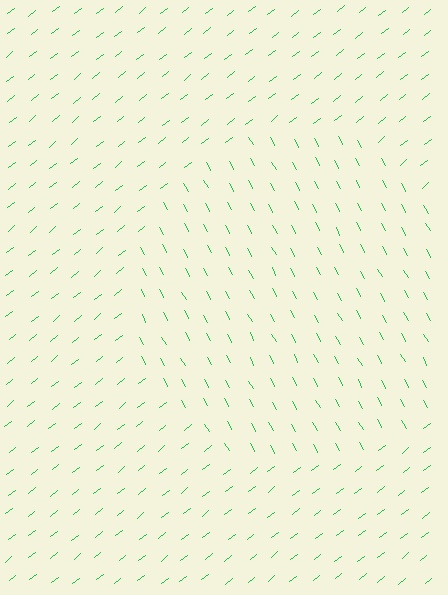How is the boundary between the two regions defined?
The boundary is defined purely by a change in line orientation (approximately 80 degrees difference). All lines are the same color and thickness.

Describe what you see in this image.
The image is filled with small green line segments. A circle region in the image has lines oriented differently from the surrounding lines, creating a visible texture boundary.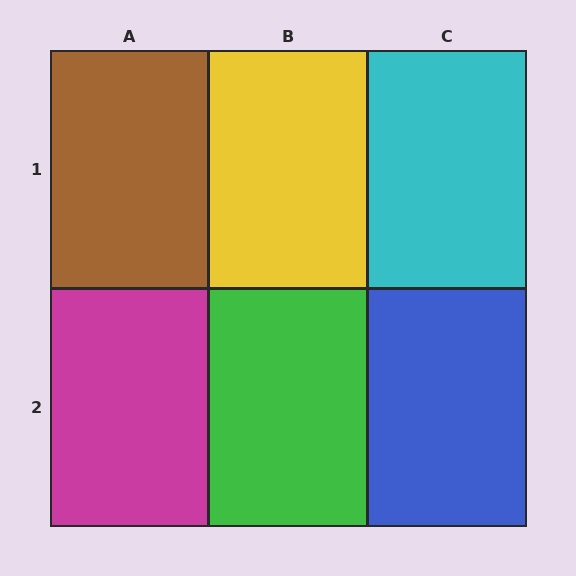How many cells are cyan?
1 cell is cyan.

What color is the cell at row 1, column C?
Cyan.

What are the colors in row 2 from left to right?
Magenta, green, blue.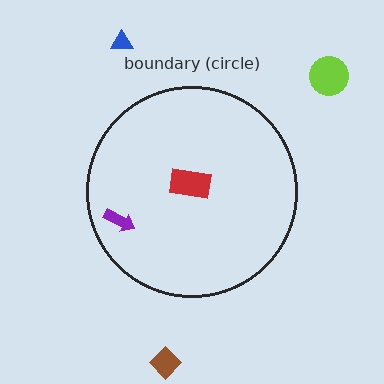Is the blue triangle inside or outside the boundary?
Outside.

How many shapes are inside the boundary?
2 inside, 3 outside.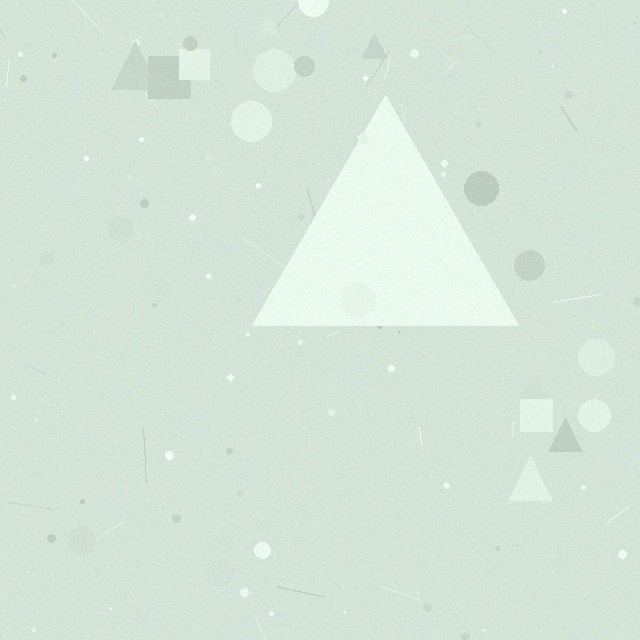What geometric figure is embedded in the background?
A triangle is embedded in the background.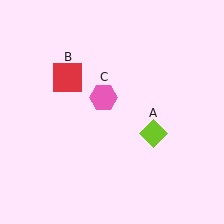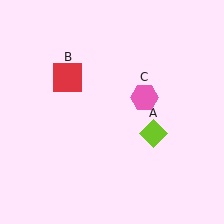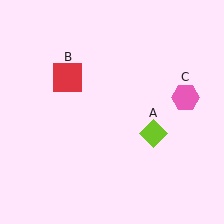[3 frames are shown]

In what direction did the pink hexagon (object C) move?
The pink hexagon (object C) moved right.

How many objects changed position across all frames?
1 object changed position: pink hexagon (object C).